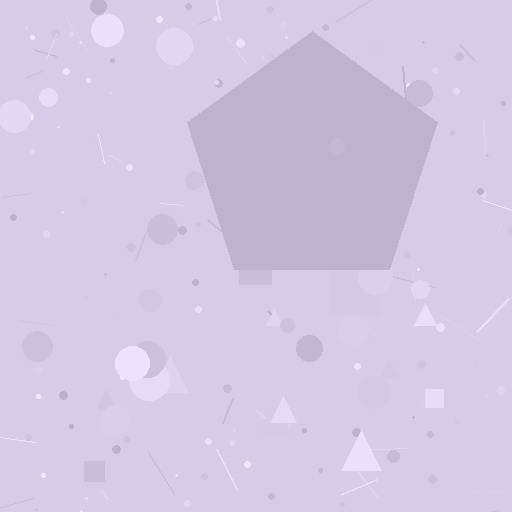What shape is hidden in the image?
A pentagon is hidden in the image.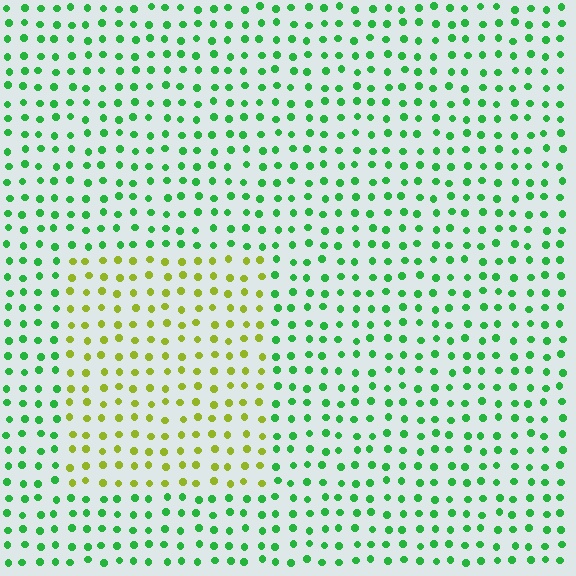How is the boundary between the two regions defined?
The boundary is defined purely by a slight shift in hue (about 55 degrees). Spacing, size, and orientation are identical on both sides.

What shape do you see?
I see a rectangle.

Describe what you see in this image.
The image is filled with small green elements in a uniform arrangement. A rectangle-shaped region is visible where the elements are tinted to a slightly different hue, forming a subtle color boundary.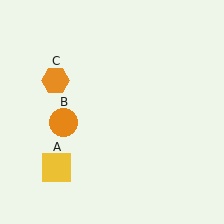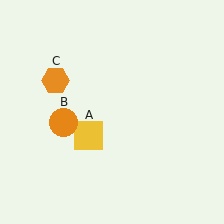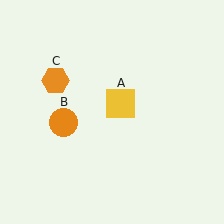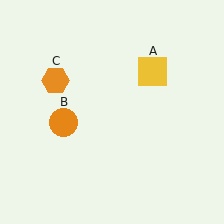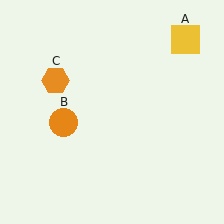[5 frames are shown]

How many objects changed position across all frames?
1 object changed position: yellow square (object A).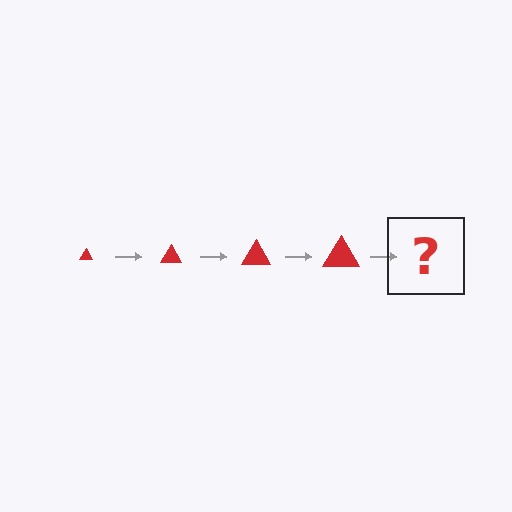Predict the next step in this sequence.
The next step is a red triangle, larger than the previous one.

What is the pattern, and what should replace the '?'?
The pattern is that the triangle gets progressively larger each step. The '?' should be a red triangle, larger than the previous one.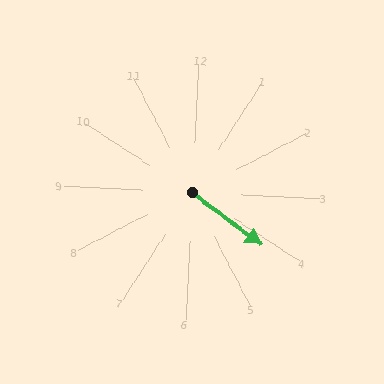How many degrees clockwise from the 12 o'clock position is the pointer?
Approximately 124 degrees.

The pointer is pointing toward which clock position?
Roughly 4 o'clock.